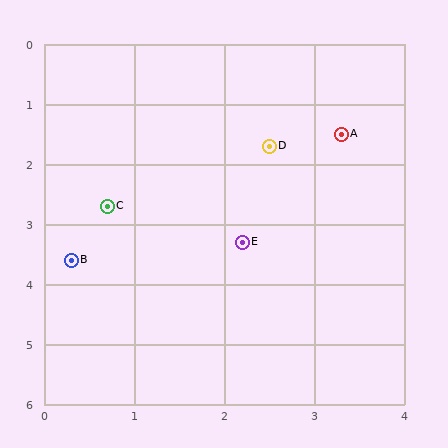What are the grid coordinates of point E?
Point E is at approximately (2.2, 3.3).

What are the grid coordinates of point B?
Point B is at approximately (0.3, 3.6).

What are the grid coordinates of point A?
Point A is at approximately (3.3, 1.5).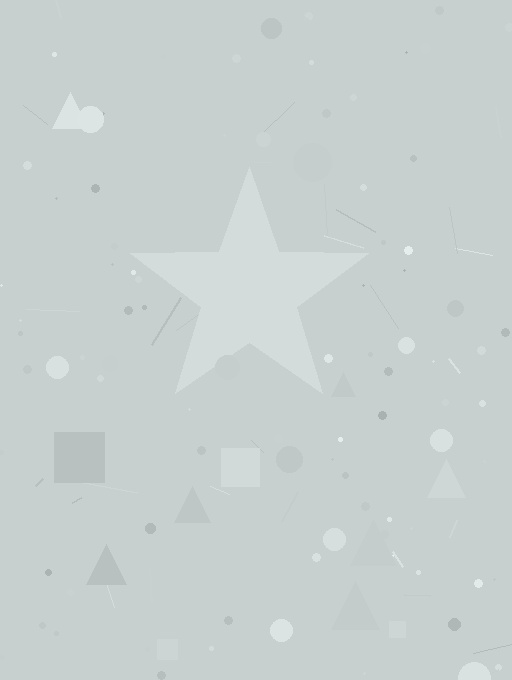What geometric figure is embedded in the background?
A star is embedded in the background.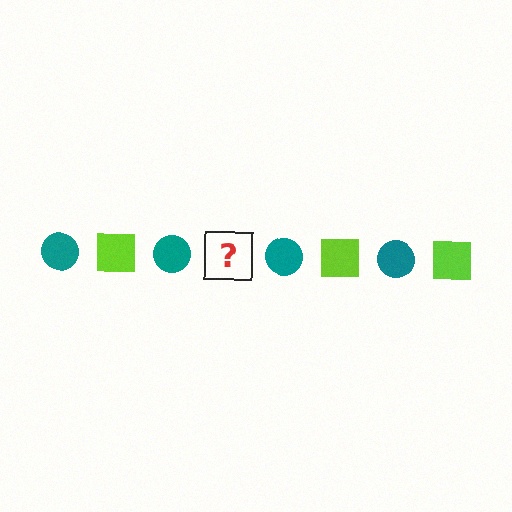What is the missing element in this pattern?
The missing element is a lime square.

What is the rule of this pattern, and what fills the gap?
The rule is that the pattern alternates between teal circle and lime square. The gap should be filled with a lime square.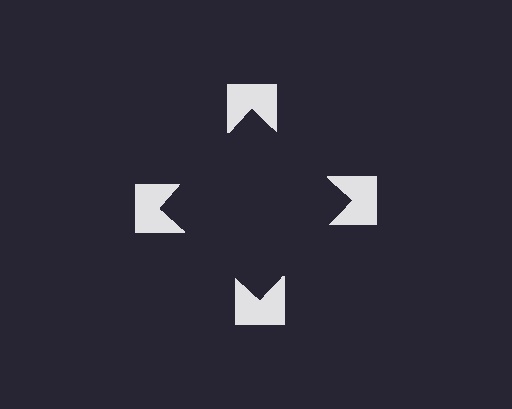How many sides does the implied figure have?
4 sides.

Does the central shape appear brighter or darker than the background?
It typically appears slightly darker than the background, even though no actual brightness change is drawn.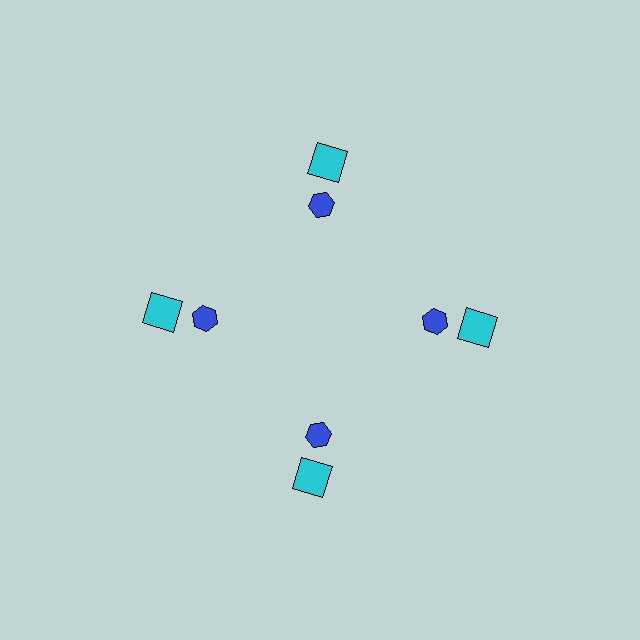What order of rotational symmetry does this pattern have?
This pattern has 4-fold rotational symmetry.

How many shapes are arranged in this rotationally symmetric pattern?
There are 8 shapes, arranged in 4 groups of 2.